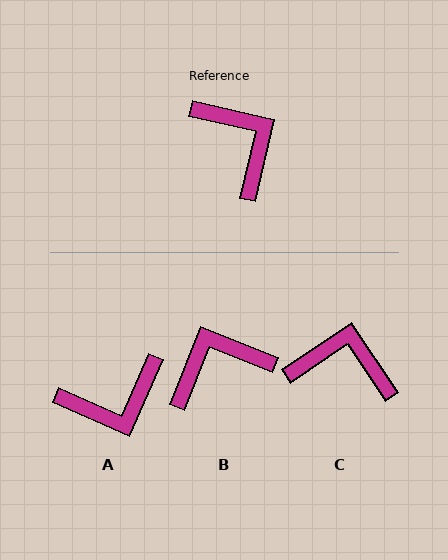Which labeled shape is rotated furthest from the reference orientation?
A, about 101 degrees away.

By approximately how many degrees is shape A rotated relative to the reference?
Approximately 101 degrees clockwise.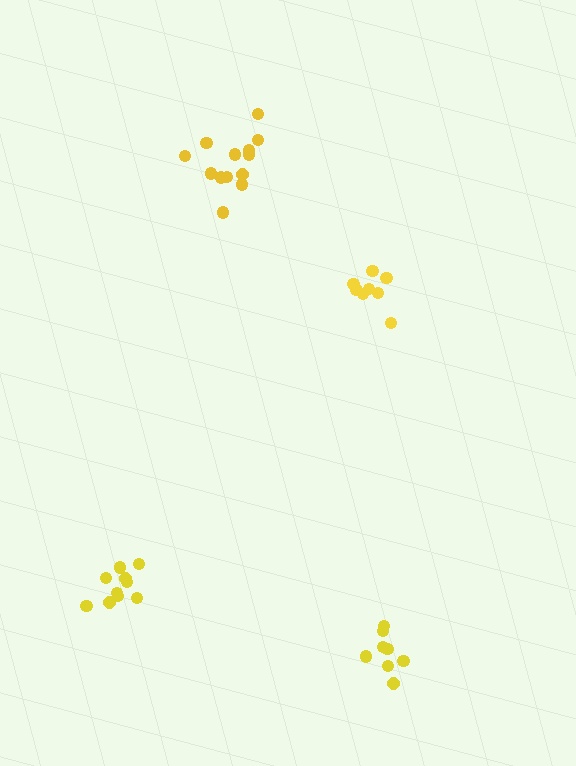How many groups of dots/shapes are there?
There are 4 groups.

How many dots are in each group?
Group 1: 8 dots, Group 2: 13 dots, Group 3: 8 dots, Group 4: 10 dots (39 total).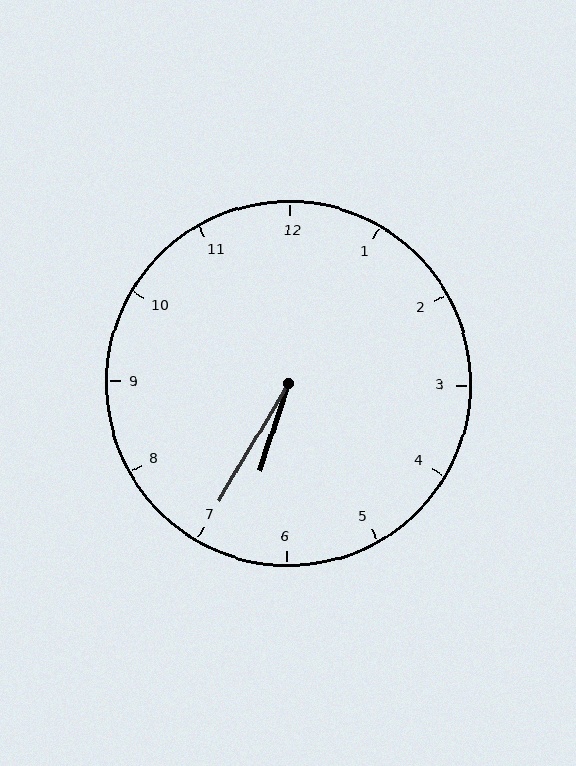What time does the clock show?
6:35.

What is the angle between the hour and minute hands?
Approximately 12 degrees.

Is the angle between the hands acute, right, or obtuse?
It is acute.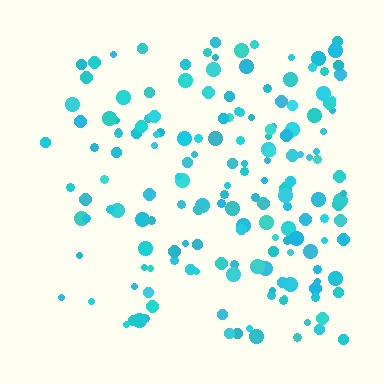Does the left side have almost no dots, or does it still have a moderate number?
Still a moderate number, just noticeably fewer than the right.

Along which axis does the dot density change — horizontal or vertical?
Horizontal.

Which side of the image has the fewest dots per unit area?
The left.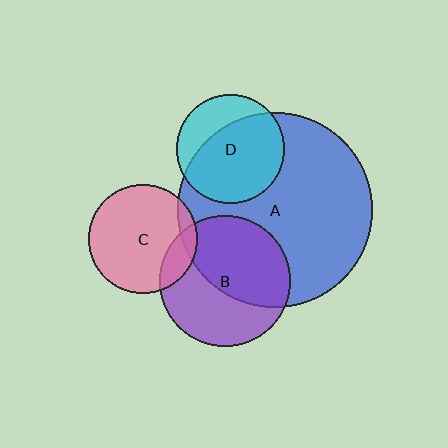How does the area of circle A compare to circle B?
Approximately 2.2 times.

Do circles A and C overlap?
Yes.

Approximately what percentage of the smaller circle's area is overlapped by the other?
Approximately 10%.